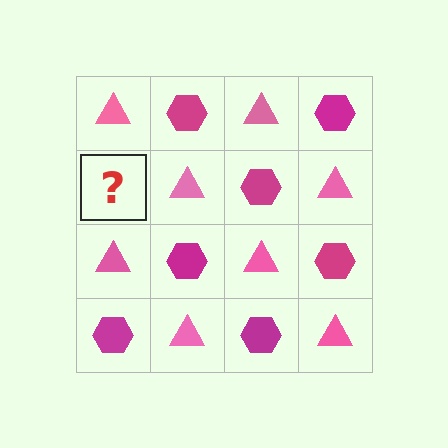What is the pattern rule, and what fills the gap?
The rule is that it alternates pink triangle and magenta hexagon in a checkerboard pattern. The gap should be filled with a magenta hexagon.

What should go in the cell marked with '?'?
The missing cell should contain a magenta hexagon.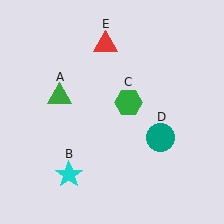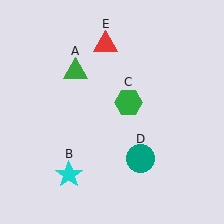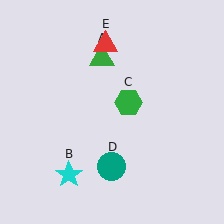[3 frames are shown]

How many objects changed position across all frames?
2 objects changed position: green triangle (object A), teal circle (object D).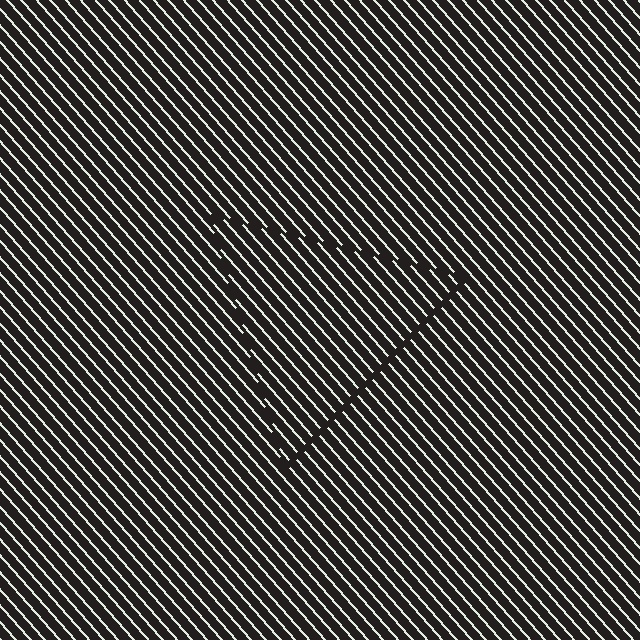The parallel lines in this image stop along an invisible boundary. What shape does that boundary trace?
An illusory triangle. The interior of the shape contains the same grating, shifted by half a period — the contour is defined by the phase discontinuity where line-ends from the inner and outer gratings abut.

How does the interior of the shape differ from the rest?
The interior of the shape contains the same grating, shifted by half a period — the contour is defined by the phase discontinuity where line-ends from the inner and outer gratings abut.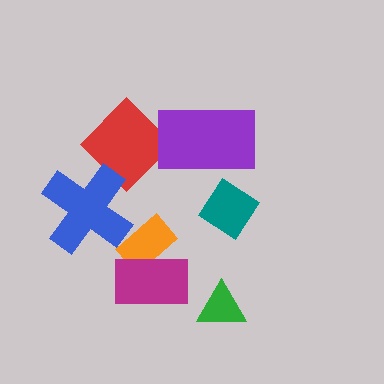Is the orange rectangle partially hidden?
Yes, it is partially covered by another shape.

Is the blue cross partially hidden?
No, no other shape covers it.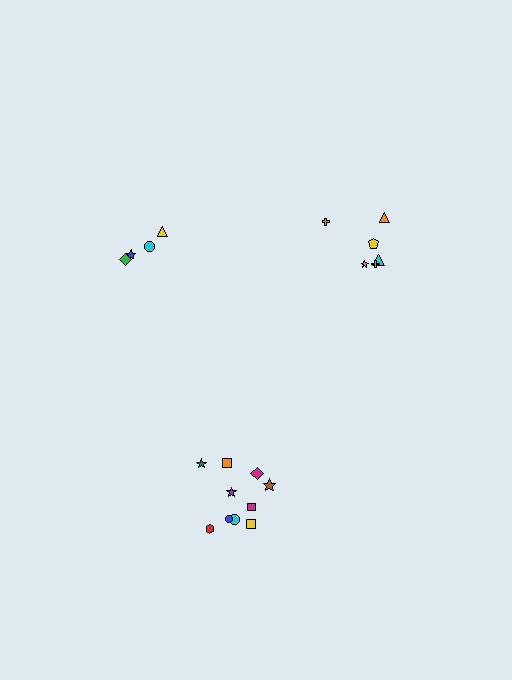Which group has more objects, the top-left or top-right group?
The top-right group.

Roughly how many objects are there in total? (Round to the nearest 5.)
Roughly 20 objects in total.